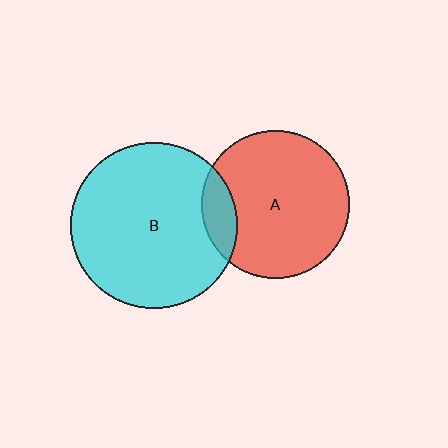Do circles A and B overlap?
Yes.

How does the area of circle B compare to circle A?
Approximately 1.3 times.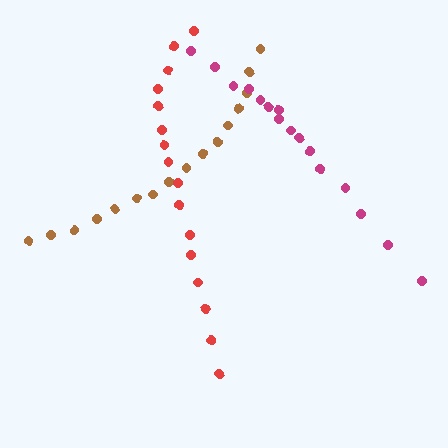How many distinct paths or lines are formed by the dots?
There are 3 distinct paths.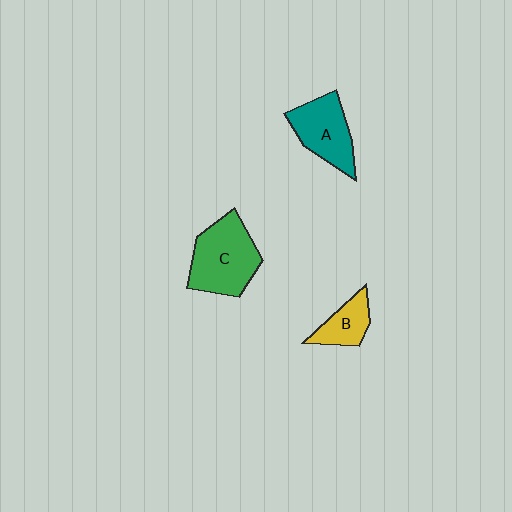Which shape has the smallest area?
Shape B (yellow).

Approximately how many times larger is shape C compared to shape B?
Approximately 2.0 times.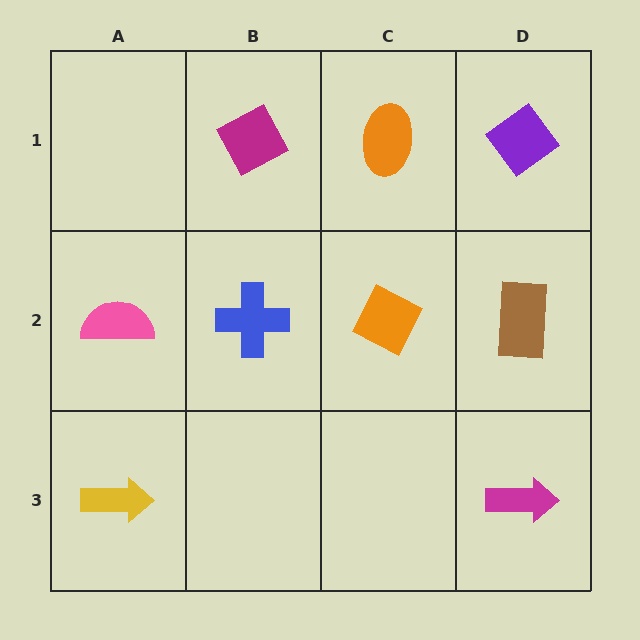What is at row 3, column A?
A yellow arrow.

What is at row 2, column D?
A brown rectangle.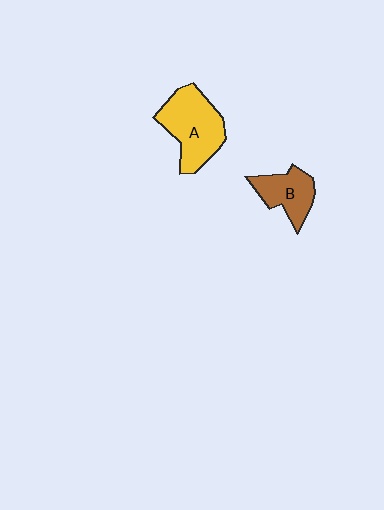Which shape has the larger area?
Shape A (yellow).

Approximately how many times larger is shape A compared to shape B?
Approximately 1.6 times.